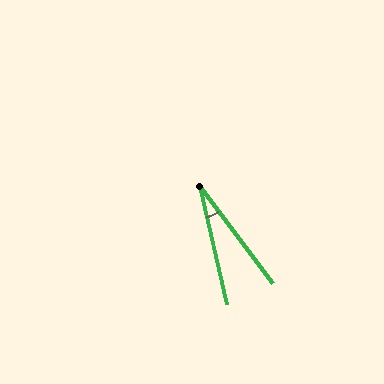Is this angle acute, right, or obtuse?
It is acute.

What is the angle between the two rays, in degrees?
Approximately 24 degrees.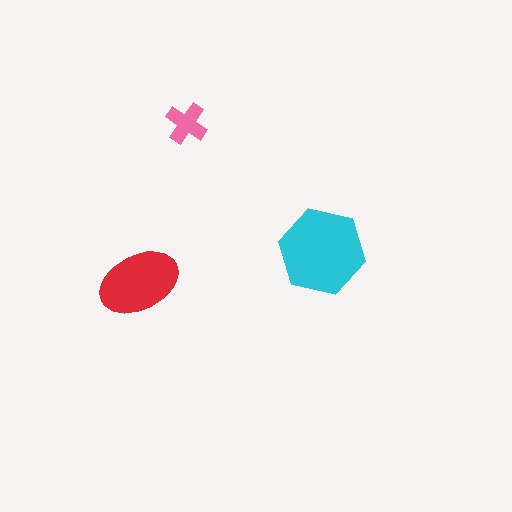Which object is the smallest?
The pink cross.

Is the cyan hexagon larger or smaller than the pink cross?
Larger.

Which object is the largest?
The cyan hexagon.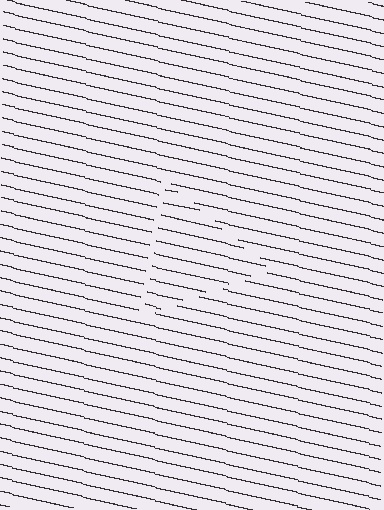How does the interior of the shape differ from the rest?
The interior of the shape contains the same grating, shifted by half a period — the contour is defined by the phase discontinuity where line-ends from the inner and outer gratings abut.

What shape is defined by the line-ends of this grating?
An illusory triangle. The interior of the shape contains the same grating, shifted by half a period — the contour is defined by the phase discontinuity where line-ends from the inner and outer gratings abut.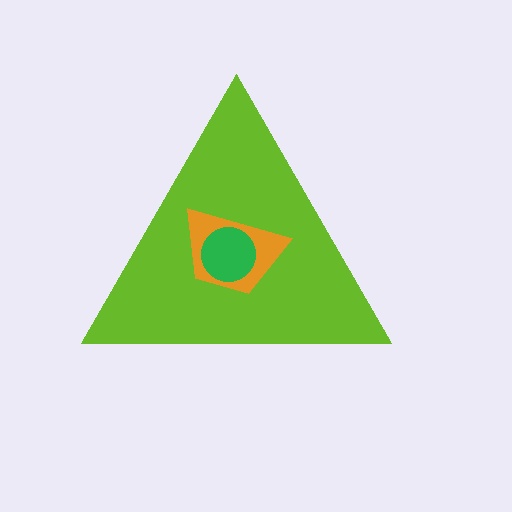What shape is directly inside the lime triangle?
The orange trapezoid.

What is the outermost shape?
The lime triangle.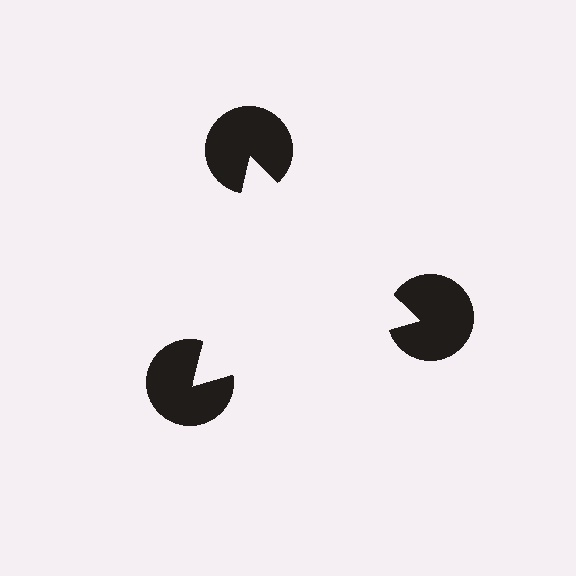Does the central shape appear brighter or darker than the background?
It typically appears slightly brighter than the background, even though no actual brightness change is drawn.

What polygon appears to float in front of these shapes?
An illusory triangle — its edges are inferred from the aligned wedge cuts in the pac-man discs, not physically drawn.